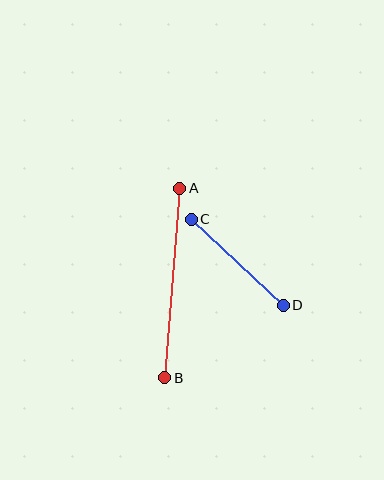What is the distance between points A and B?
The distance is approximately 190 pixels.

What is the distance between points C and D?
The distance is approximately 126 pixels.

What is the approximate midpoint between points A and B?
The midpoint is at approximately (172, 283) pixels.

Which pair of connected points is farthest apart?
Points A and B are farthest apart.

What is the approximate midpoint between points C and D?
The midpoint is at approximately (237, 262) pixels.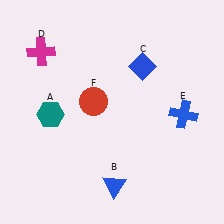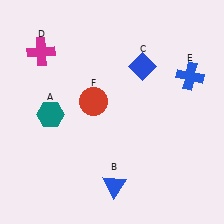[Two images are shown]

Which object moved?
The blue cross (E) moved up.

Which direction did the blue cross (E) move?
The blue cross (E) moved up.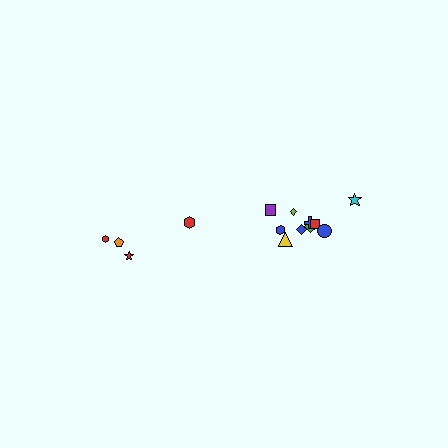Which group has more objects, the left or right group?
The right group.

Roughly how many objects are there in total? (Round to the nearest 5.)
Roughly 15 objects in total.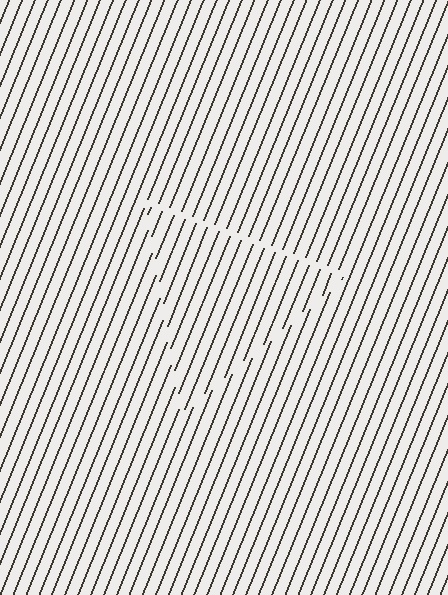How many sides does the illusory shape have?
3 sides — the line-ends trace a triangle.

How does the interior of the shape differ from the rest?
The interior of the shape contains the same grating, shifted by half a period — the contour is defined by the phase discontinuity where line-ends from the inner and outer gratings abut.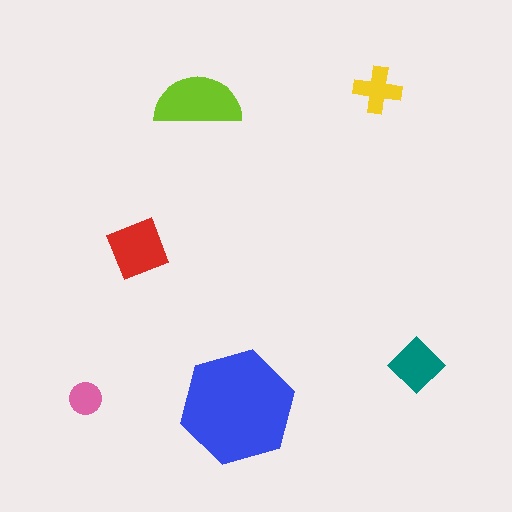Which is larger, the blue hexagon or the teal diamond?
The blue hexagon.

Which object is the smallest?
The pink circle.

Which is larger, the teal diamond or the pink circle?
The teal diamond.